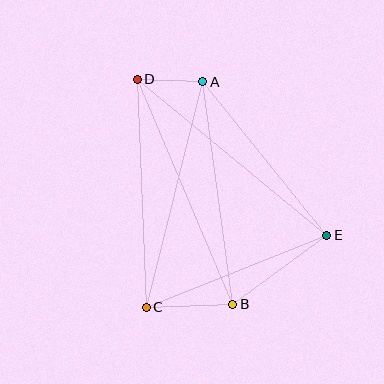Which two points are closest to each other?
Points A and D are closest to each other.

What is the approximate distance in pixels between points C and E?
The distance between C and E is approximately 194 pixels.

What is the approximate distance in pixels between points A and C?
The distance between A and C is approximately 232 pixels.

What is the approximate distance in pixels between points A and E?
The distance between A and E is approximately 197 pixels.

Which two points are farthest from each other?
Points D and E are farthest from each other.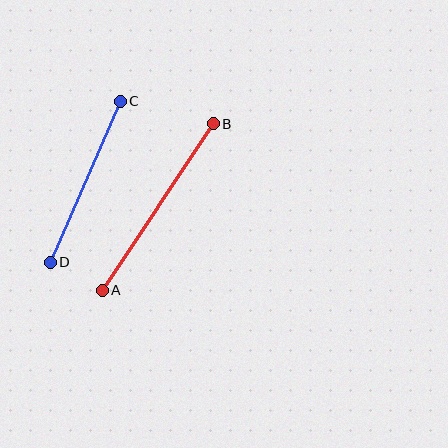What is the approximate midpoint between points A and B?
The midpoint is at approximately (158, 207) pixels.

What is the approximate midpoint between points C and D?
The midpoint is at approximately (85, 182) pixels.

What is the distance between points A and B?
The distance is approximately 200 pixels.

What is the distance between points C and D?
The distance is approximately 175 pixels.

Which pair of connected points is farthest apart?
Points A and B are farthest apart.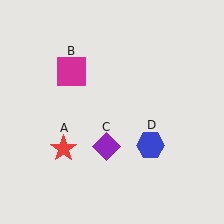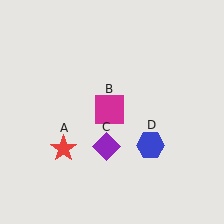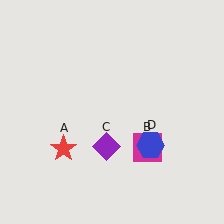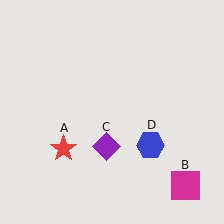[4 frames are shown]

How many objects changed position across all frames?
1 object changed position: magenta square (object B).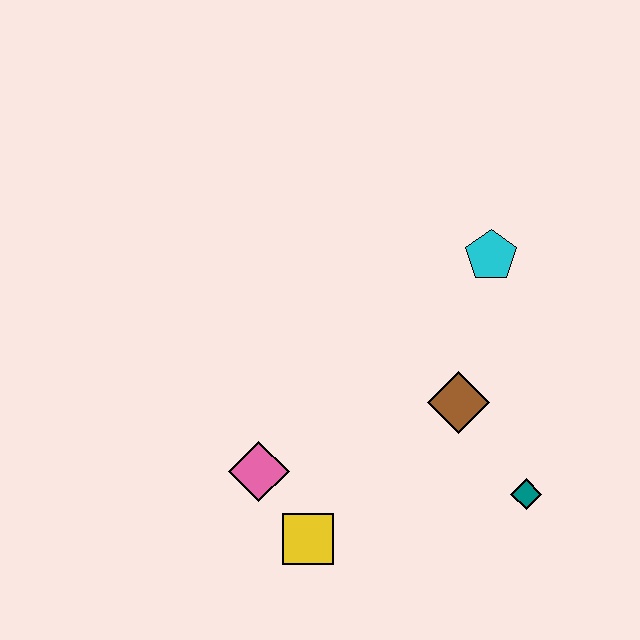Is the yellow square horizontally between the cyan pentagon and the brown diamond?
No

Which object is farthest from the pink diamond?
The cyan pentagon is farthest from the pink diamond.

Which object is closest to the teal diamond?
The brown diamond is closest to the teal diamond.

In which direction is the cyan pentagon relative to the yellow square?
The cyan pentagon is above the yellow square.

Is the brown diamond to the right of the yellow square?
Yes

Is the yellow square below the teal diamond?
Yes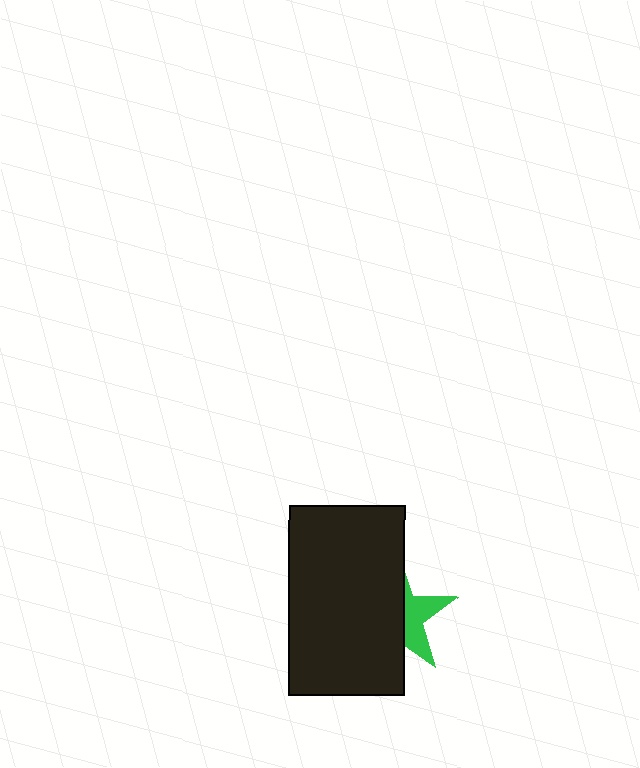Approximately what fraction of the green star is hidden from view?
Roughly 61% of the green star is hidden behind the black rectangle.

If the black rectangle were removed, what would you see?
You would see the complete green star.